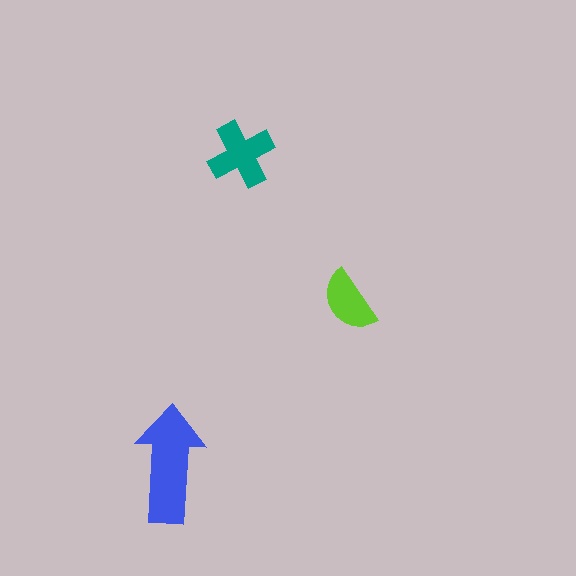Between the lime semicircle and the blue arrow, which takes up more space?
The blue arrow.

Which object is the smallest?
The lime semicircle.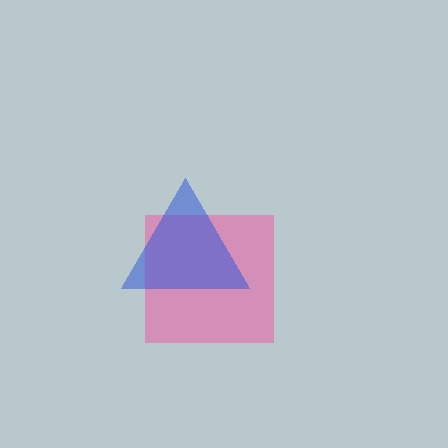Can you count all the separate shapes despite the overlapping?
Yes, there are 2 separate shapes.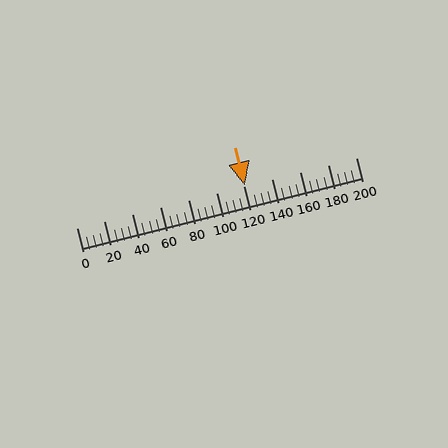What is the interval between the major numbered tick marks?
The major tick marks are spaced 20 units apart.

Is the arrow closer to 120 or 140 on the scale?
The arrow is closer to 120.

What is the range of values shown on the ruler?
The ruler shows values from 0 to 200.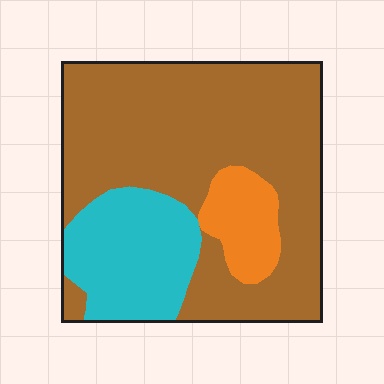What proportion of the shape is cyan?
Cyan covers 22% of the shape.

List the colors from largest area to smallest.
From largest to smallest: brown, cyan, orange.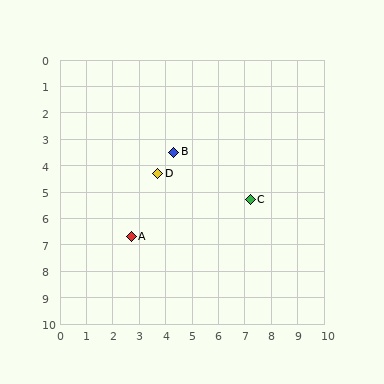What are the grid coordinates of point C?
Point C is at approximately (7.2, 5.3).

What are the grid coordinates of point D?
Point D is at approximately (3.7, 4.3).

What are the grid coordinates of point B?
Point B is at approximately (4.3, 3.5).